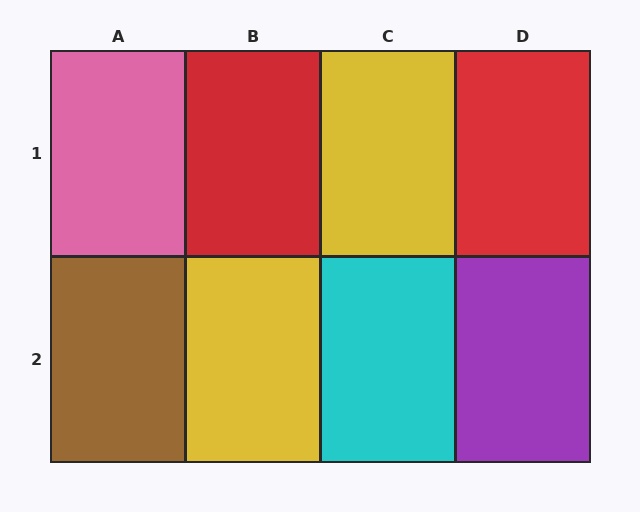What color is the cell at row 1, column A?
Pink.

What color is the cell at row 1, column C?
Yellow.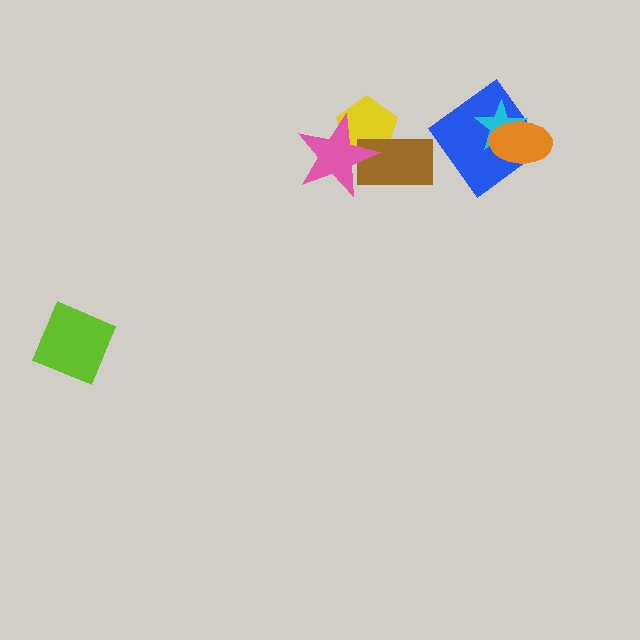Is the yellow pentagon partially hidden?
Yes, it is partially covered by another shape.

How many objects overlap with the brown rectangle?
2 objects overlap with the brown rectangle.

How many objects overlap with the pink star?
2 objects overlap with the pink star.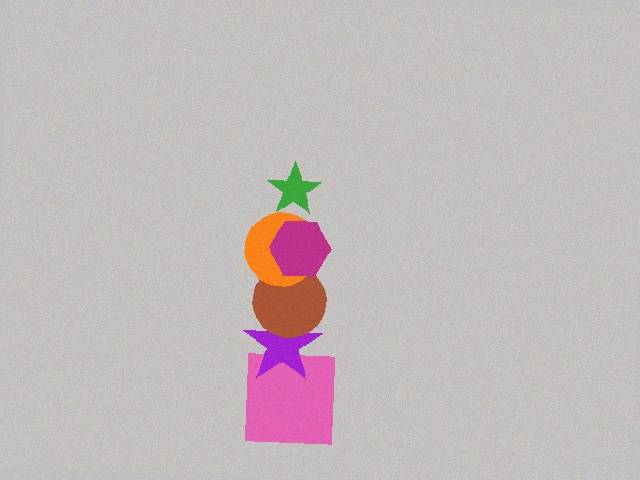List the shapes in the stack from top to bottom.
From top to bottom: the green star, the magenta hexagon, the orange circle, the brown circle, the purple star, the pink square.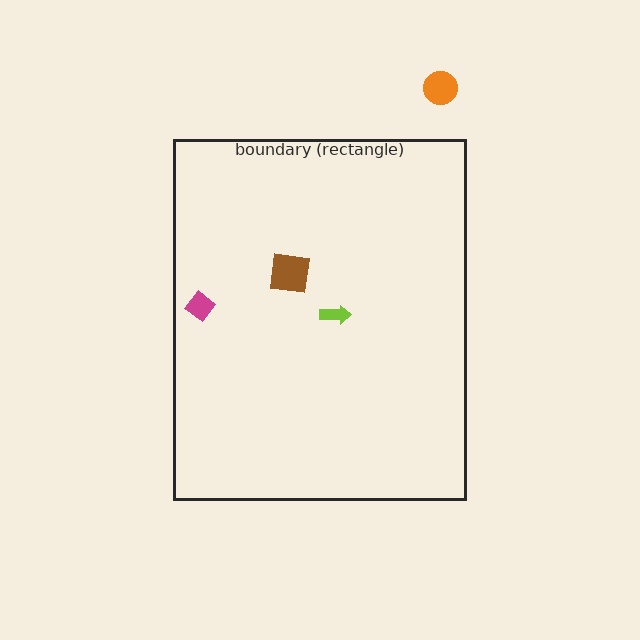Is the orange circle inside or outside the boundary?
Outside.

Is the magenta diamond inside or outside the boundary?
Inside.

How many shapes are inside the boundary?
3 inside, 1 outside.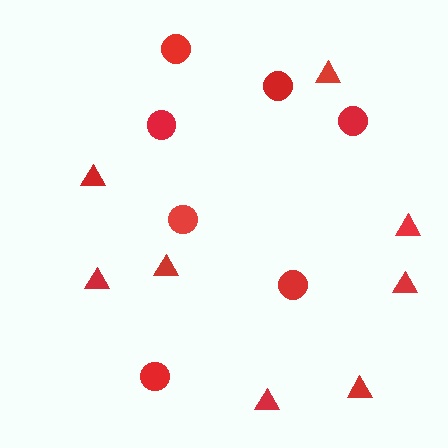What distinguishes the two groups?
There are 2 groups: one group of circles (7) and one group of triangles (8).